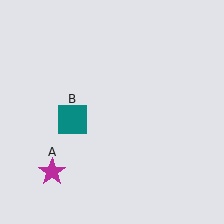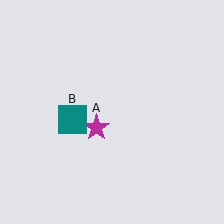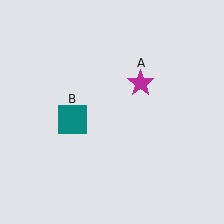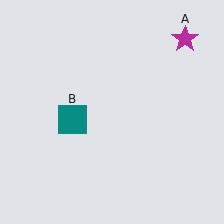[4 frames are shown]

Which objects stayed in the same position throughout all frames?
Teal square (object B) remained stationary.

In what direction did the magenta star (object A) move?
The magenta star (object A) moved up and to the right.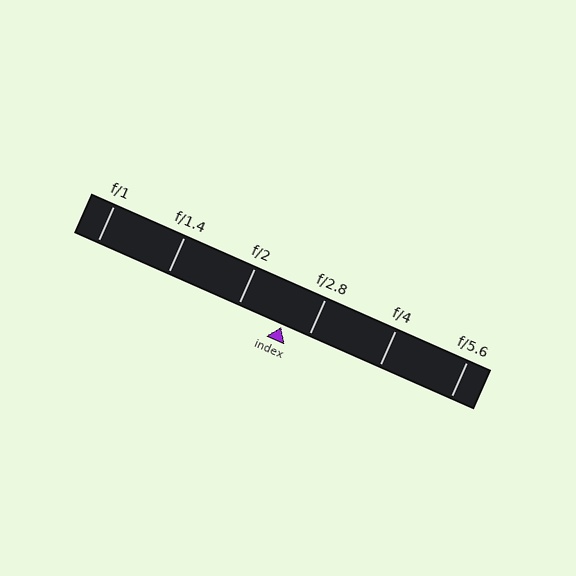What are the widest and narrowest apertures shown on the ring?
The widest aperture shown is f/1 and the narrowest is f/5.6.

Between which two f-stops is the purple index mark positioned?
The index mark is between f/2 and f/2.8.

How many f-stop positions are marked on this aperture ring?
There are 6 f-stop positions marked.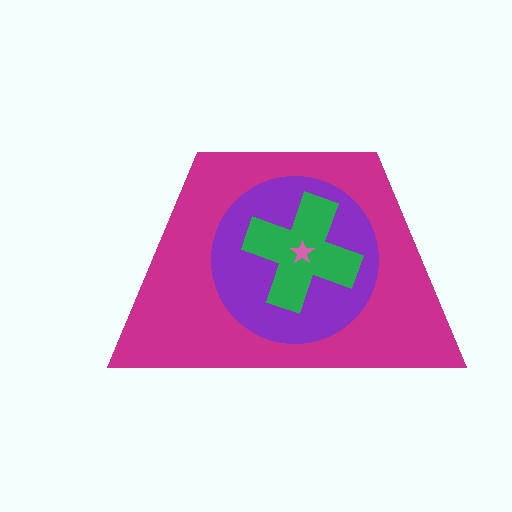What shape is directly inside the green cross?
The pink star.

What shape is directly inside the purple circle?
The green cross.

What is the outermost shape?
The magenta trapezoid.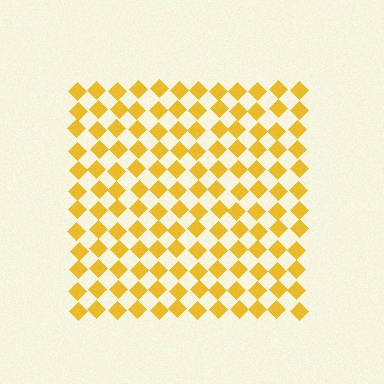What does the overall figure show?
The overall figure shows a square.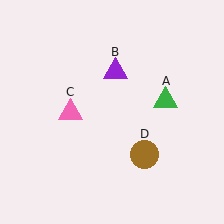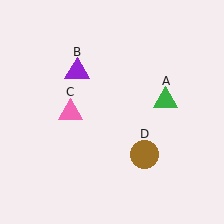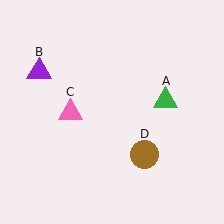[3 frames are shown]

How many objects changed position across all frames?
1 object changed position: purple triangle (object B).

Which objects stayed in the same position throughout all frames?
Green triangle (object A) and pink triangle (object C) and brown circle (object D) remained stationary.